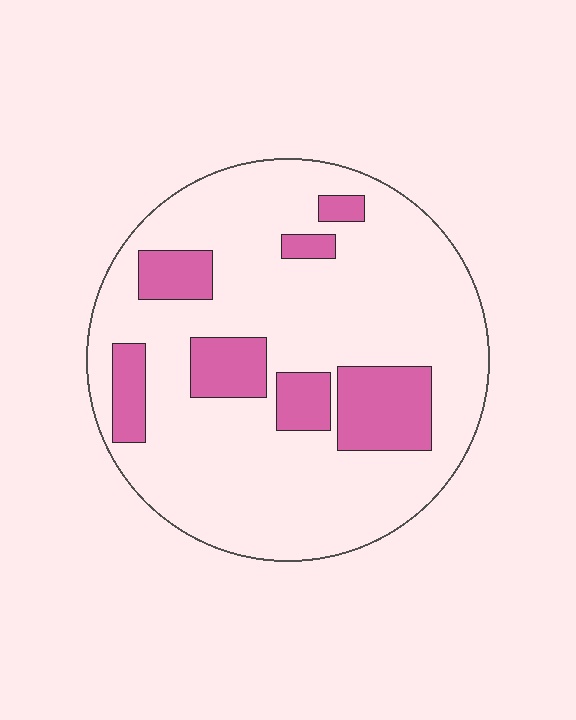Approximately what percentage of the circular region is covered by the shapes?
Approximately 20%.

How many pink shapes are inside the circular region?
7.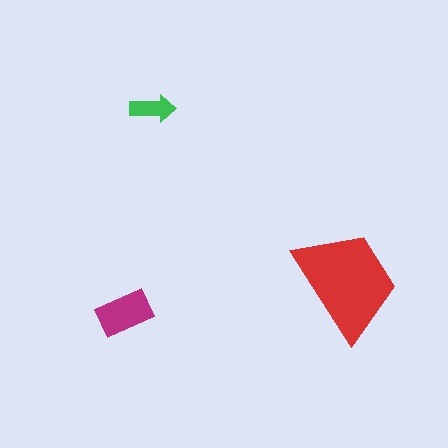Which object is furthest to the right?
The red trapezoid is rightmost.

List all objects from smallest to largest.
The green arrow, the magenta rectangle, the red trapezoid.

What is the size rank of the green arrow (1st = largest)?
3rd.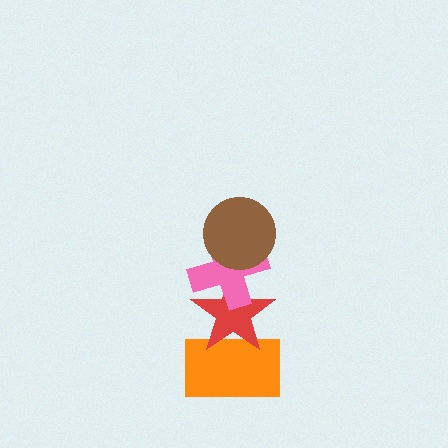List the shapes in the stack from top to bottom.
From top to bottom: the brown circle, the pink cross, the red star, the orange rectangle.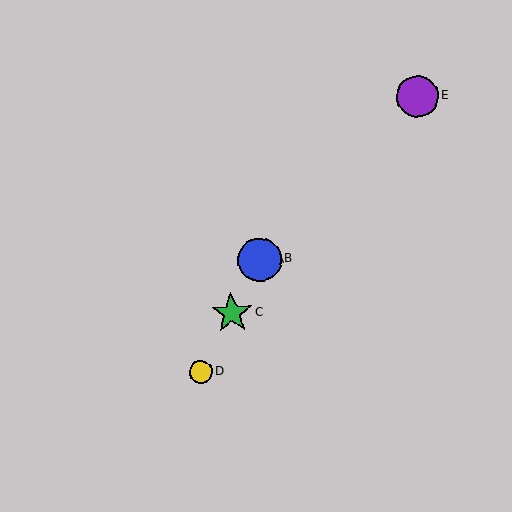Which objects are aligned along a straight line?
Objects A, B, C, D are aligned along a straight line.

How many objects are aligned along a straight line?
4 objects (A, B, C, D) are aligned along a straight line.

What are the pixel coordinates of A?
Object A is at (259, 260).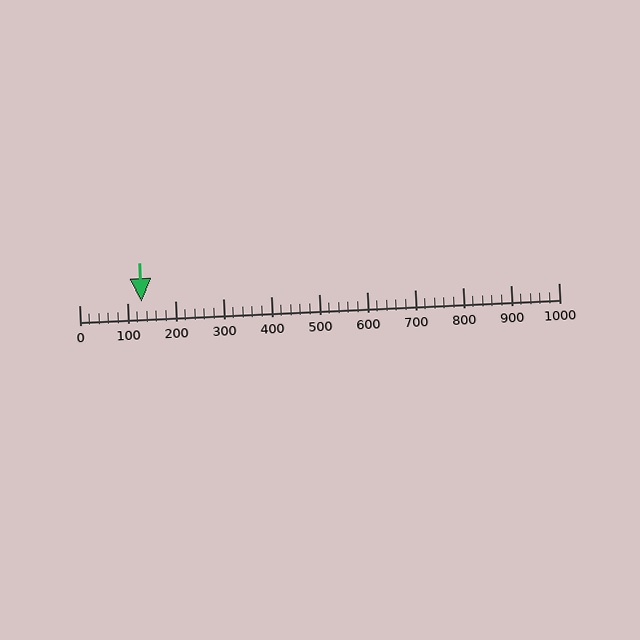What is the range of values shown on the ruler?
The ruler shows values from 0 to 1000.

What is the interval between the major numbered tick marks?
The major tick marks are spaced 100 units apart.